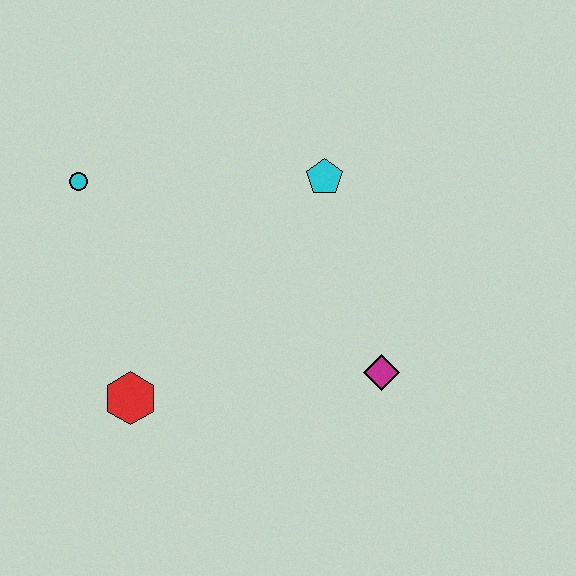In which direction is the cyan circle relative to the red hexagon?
The cyan circle is above the red hexagon.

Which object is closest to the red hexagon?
The cyan circle is closest to the red hexagon.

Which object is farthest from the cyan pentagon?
The red hexagon is farthest from the cyan pentagon.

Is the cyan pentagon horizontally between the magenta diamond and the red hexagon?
Yes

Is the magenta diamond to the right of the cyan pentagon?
Yes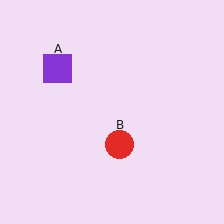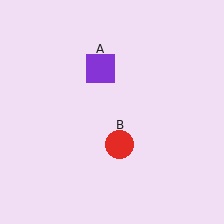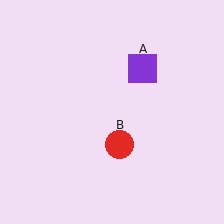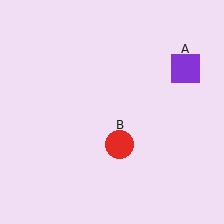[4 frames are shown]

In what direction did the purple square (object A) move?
The purple square (object A) moved right.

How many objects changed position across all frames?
1 object changed position: purple square (object A).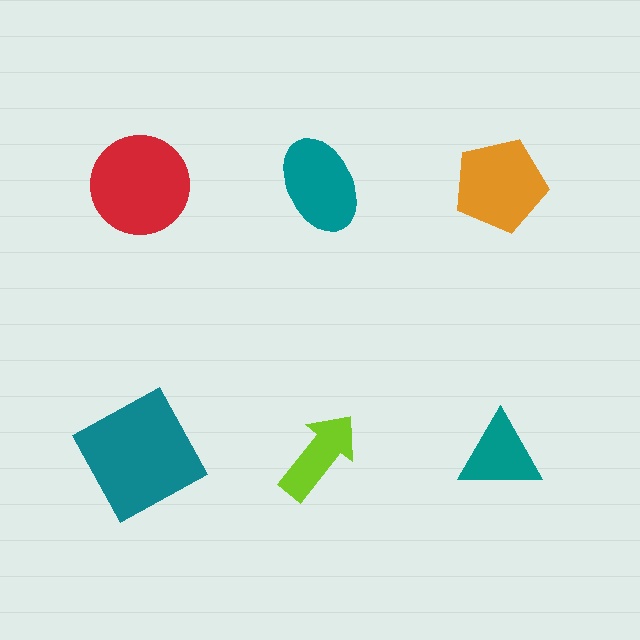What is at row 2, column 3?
A teal triangle.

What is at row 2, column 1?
A teal square.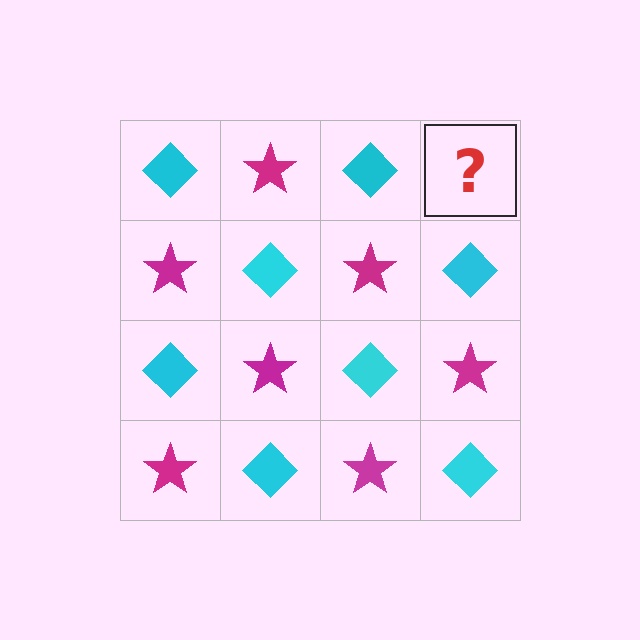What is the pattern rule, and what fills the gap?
The rule is that it alternates cyan diamond and magenta star in a checkerboard pattern. The gap should be filled with a magenta star.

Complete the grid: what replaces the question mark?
The question mark should be replaced with a magenta star.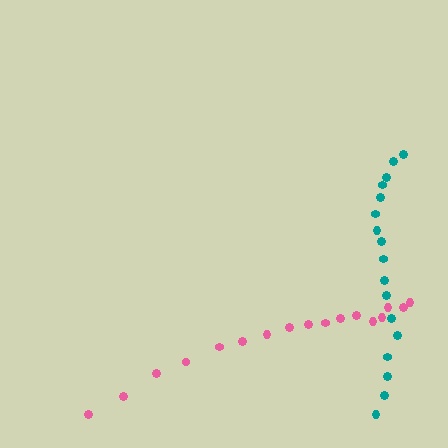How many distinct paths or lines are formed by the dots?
There are 2 distinct paths.